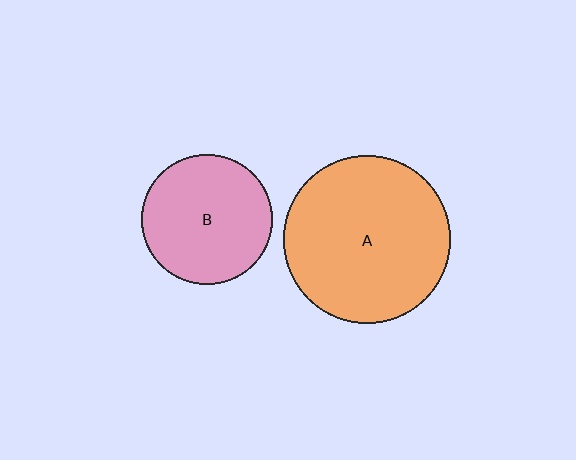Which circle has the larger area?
Circle A (orange).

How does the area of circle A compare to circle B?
Approximately 1.7 times.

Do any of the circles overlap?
No, none of the circles overlap.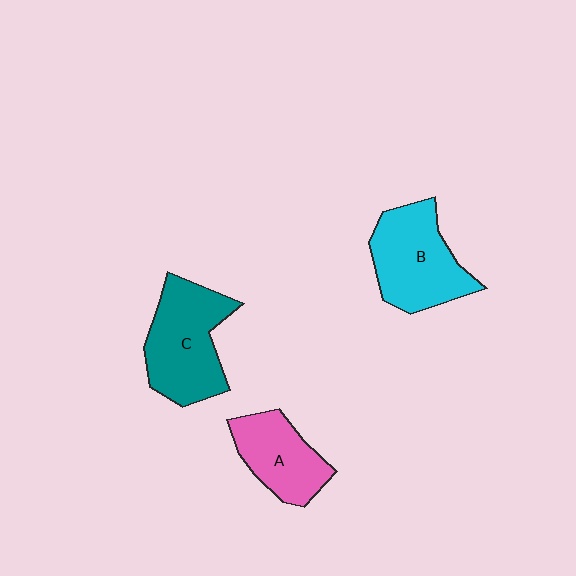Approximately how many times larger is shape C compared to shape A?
Approximately 1.4 times.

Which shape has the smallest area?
Shape A (pink).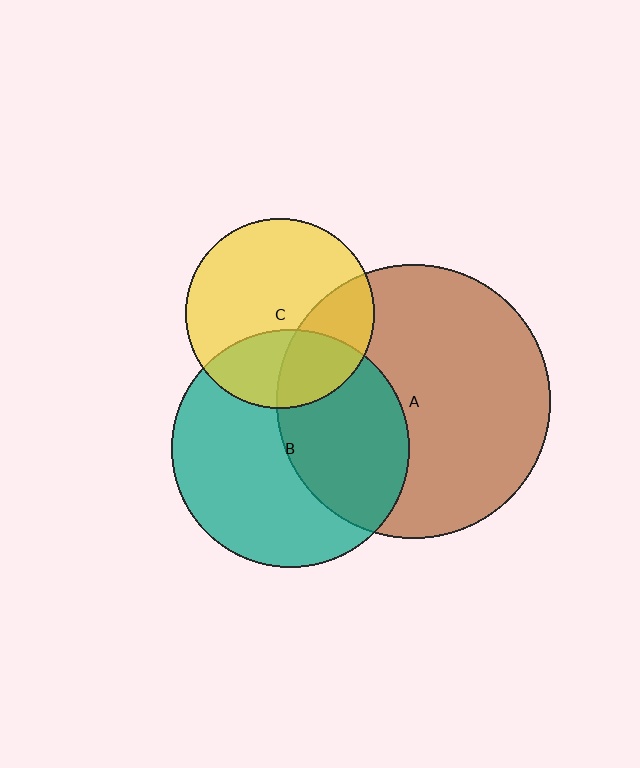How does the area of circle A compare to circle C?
Approximately 2.1 times.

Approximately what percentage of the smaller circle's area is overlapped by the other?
Approximately 30%.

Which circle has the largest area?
Circle A (brown).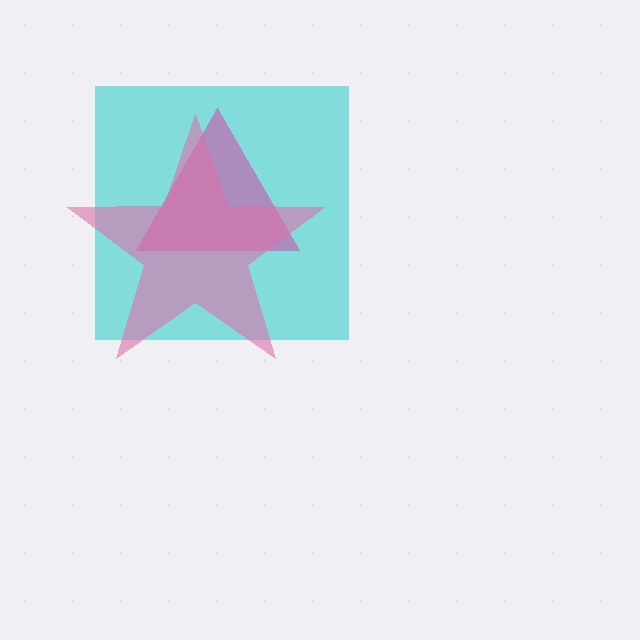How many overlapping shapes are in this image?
There are 3 overlapping shapes in the image.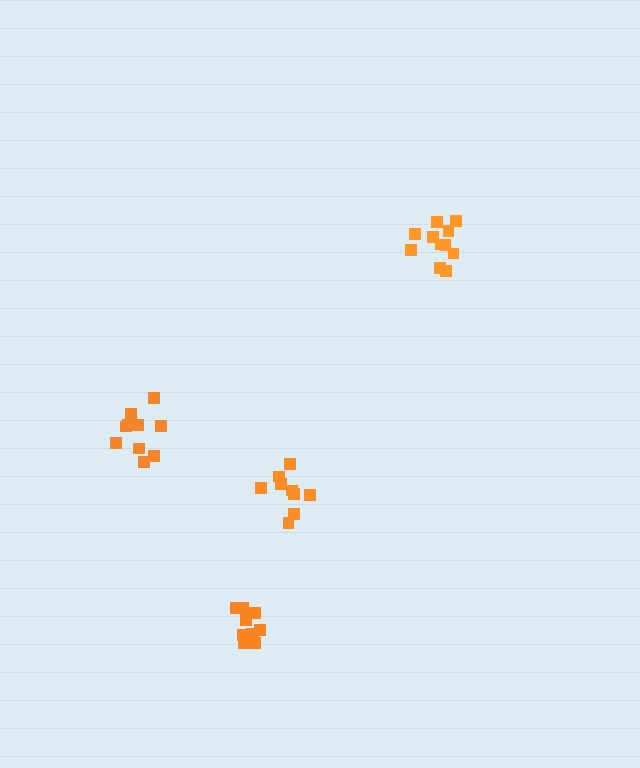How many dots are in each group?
Group 1: 9 dots, Group 2: 11 dots, Group 3: 11 dots, Group 4: 10 dots (41 total).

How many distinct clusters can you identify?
There are 4 distinct clusters.